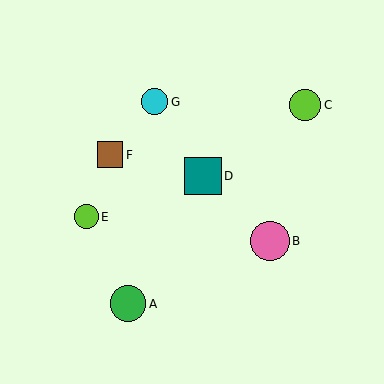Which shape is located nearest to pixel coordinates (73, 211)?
The lime circle (labeled E) at (86, 217) is nearest to that location.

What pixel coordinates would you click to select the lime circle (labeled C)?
Click at (305, 105) to select the lime circle C.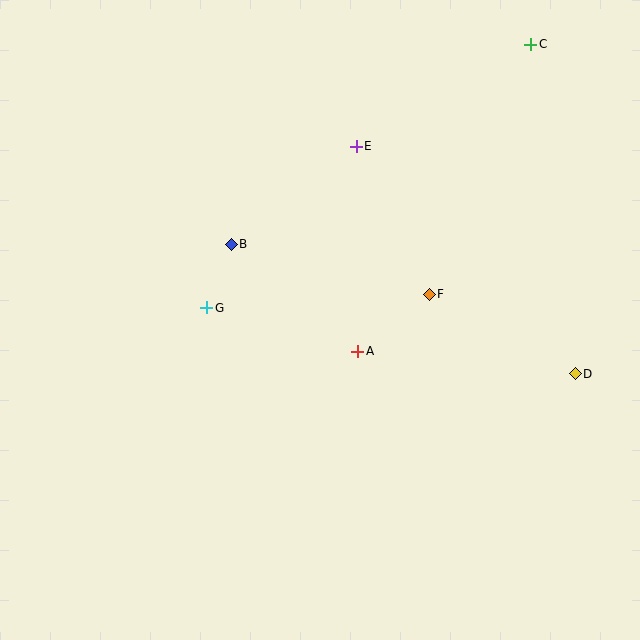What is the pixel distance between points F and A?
The distance between F and A is 92 pixels.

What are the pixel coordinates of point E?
Point E is at (356, 146).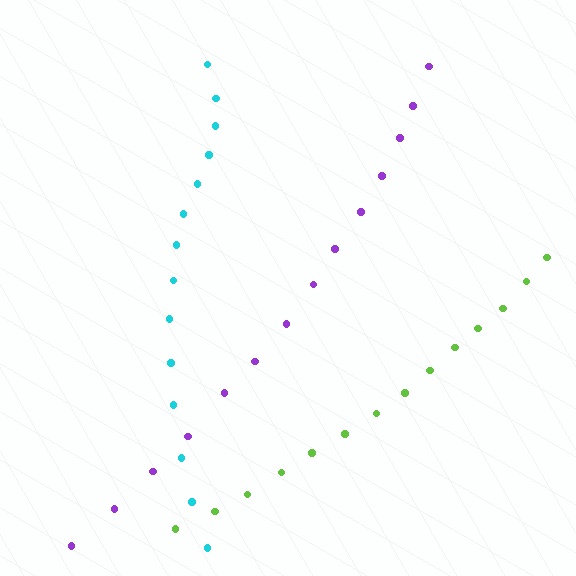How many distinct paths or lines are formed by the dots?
There are 3 distinct paths.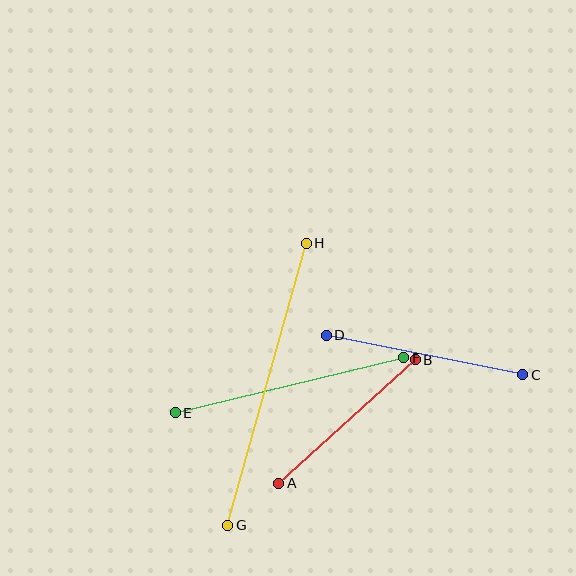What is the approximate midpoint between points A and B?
The midpoint is at approximately (347, 421) pixels.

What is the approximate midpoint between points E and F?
The midpoint is at approximately (290, 385) pixels.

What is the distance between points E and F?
The distance is approximately 235 pixels.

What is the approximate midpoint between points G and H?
The midpoint is at approximately (267, 384) pixels.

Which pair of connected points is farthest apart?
Points G and H are farthest apart.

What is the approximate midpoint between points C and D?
The midpoint is at approximately (424, 355) pixels.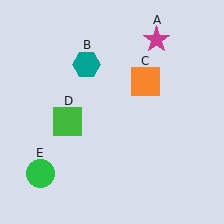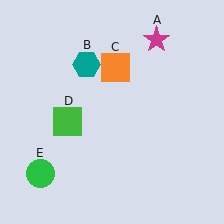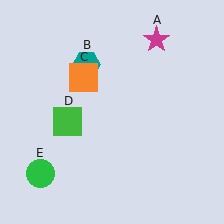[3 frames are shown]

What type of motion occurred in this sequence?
The orange square (object C) rotated counterclockwise around the center of the scene.